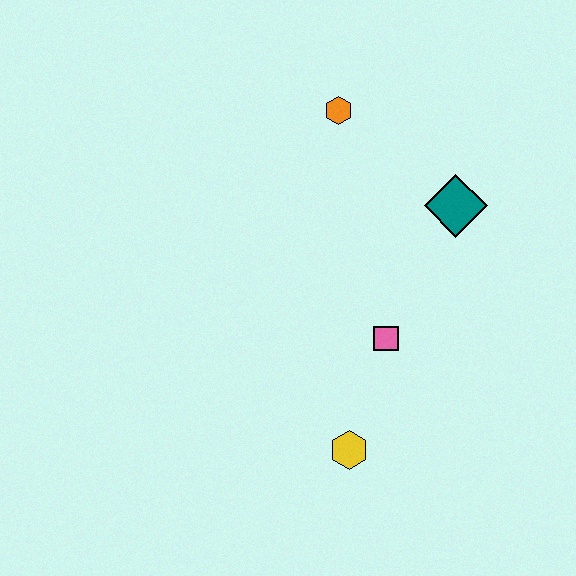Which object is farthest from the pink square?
The orange hexagon is farthest from the pink square.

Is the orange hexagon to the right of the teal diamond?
No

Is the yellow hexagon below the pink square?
Yes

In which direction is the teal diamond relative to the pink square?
The teal diamond is above the pink square.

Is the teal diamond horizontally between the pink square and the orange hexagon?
No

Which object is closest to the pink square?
The yellow hexagon is closest to the pink square.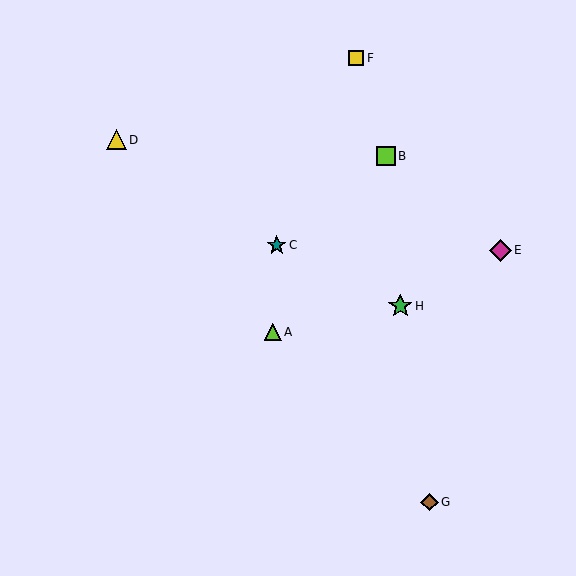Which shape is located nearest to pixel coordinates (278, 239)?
The teal star (labeled C) at (277, 245) is nearest to that location.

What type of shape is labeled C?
Shape C is a teal star.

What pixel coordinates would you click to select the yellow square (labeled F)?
Click at (356, 58) to select the yellow square F.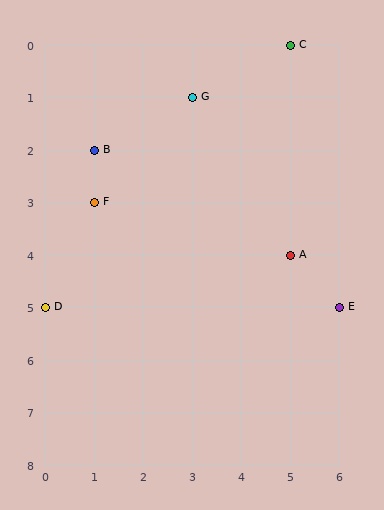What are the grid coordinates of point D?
Point D is at grid coordinates (0, 5).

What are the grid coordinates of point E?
Point E is at grid coordinates (6, 5).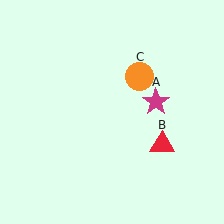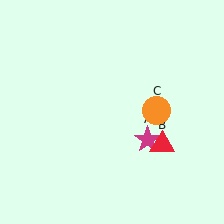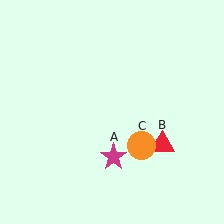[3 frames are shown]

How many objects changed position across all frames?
2 objects changed position: magenta star (object A), orange circle (object C).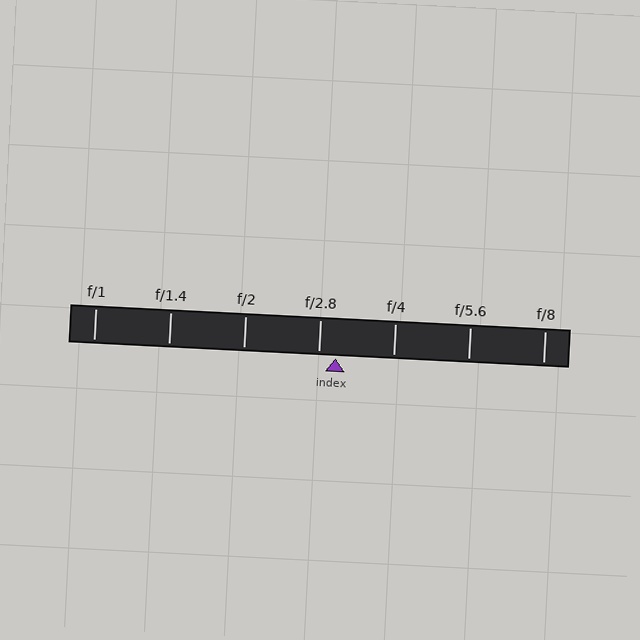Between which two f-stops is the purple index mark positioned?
The index mark is between f/2.8 and f/4.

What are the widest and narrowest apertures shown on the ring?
The widest aperture shown is f/1 and the narrowest is f/8.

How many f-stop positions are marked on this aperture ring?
There are 7 f-stop positions marked.